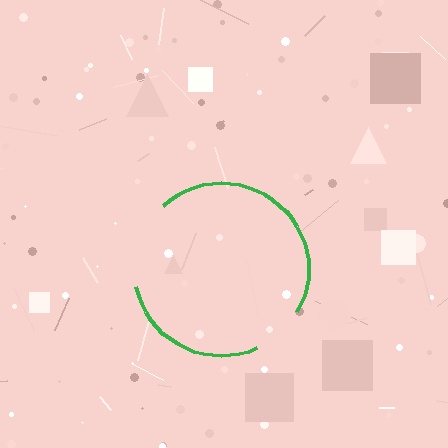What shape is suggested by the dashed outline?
The dashed outline suggests a circle.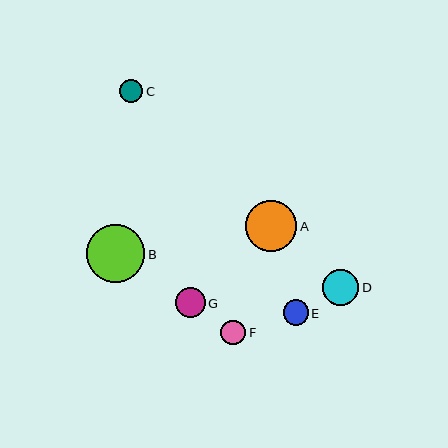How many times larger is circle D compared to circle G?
Circle D is approximately 1.2 times the size of circle G.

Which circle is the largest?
Circle B is the largest with a size of approximately 58 pixels.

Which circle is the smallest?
Circle C is the smallest with a size of approximately 23 pixels.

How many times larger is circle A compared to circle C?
Circle A is approximately 2.2 times the size of circle C.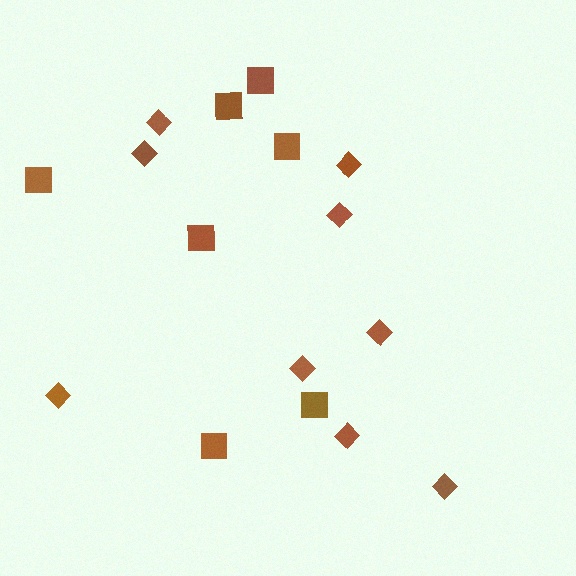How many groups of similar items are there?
There are 2 groups: one group of squares (7) and one group of diamonds (9).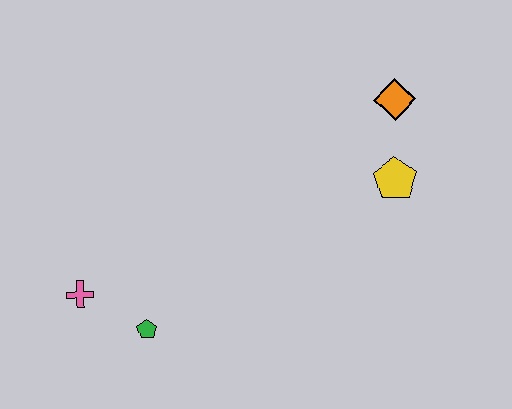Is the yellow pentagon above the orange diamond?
No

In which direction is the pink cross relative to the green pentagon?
The pink cross is to the left of the green pentagon.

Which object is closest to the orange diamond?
The yellow pentagon is closest to the orange diamond.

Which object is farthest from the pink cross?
The orange diamond is farthest from the pink cross.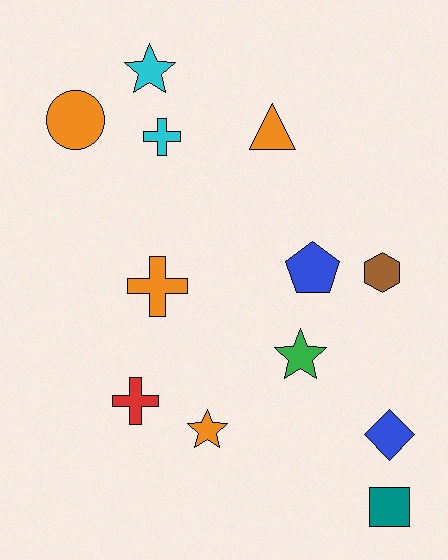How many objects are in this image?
There are 12 objects.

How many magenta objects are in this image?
There are no magenta objects.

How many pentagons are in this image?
There is 1 pentagon.